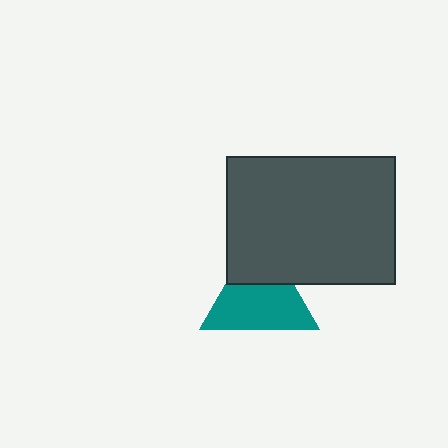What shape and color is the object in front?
The object in front is a dark gray rectangle.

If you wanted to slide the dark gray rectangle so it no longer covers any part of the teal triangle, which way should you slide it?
Slide it up — that is the most direct way to separate the two shapes.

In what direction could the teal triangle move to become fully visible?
The teal triangle could move down. That would shift it out from behind the dark gray rectangle entirely.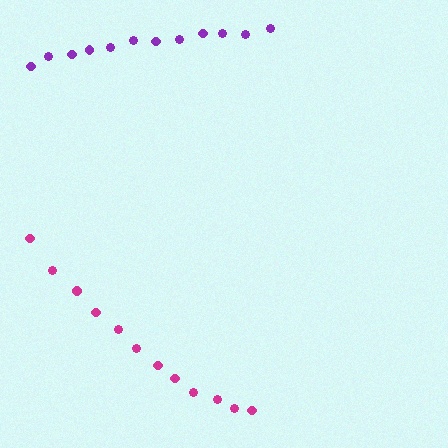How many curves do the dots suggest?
There are 2 distinct paths.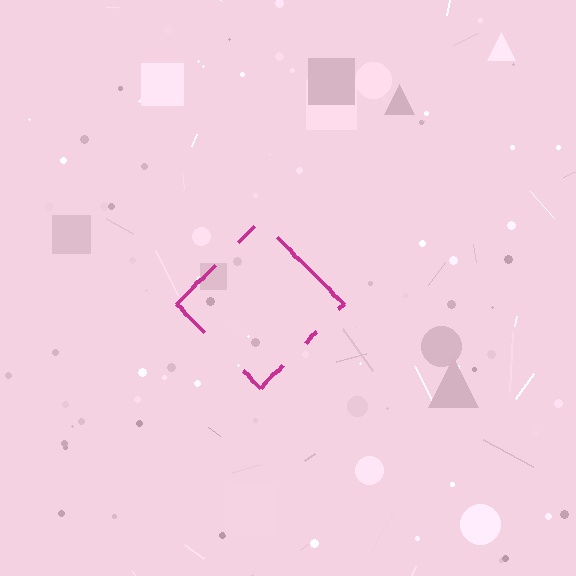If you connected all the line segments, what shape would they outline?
They would outline a diamond.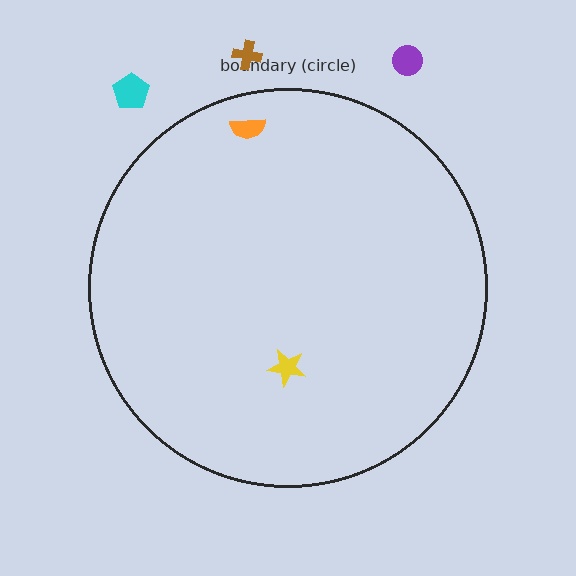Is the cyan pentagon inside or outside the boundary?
Outside.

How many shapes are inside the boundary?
2 inside, 3 outside.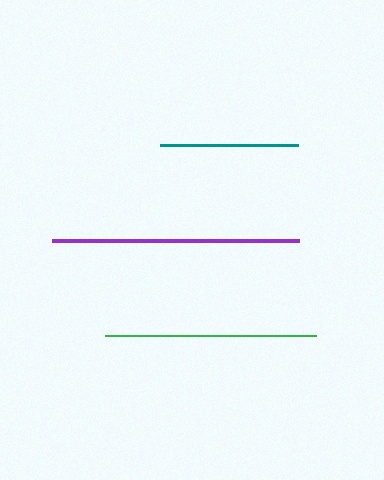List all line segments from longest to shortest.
From longest to shortest: purple, green, teal.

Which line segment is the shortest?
The teal line is the shortest at approximately 138 pixels.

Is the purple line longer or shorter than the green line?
The purple line is longer than the green line.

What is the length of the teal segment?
The teal segment is approximately 138 pixels long.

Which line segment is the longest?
The purple line is the longest at approximately 247 pixels.